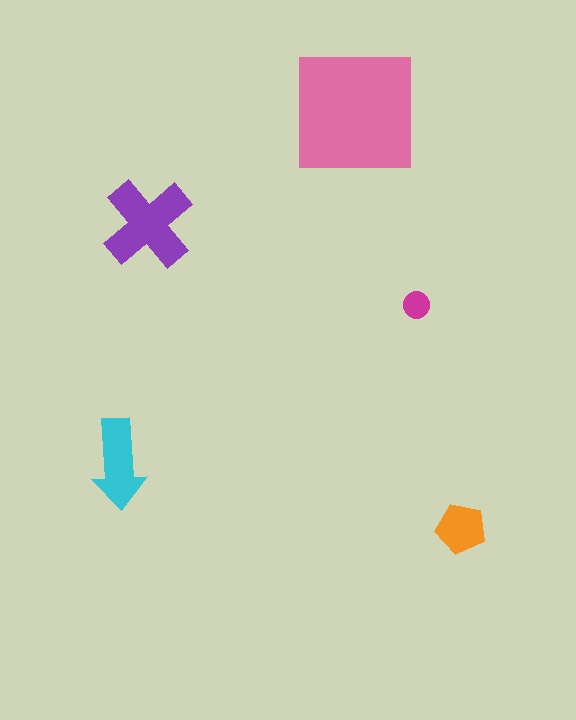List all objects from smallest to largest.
The magenta circle, the orange pentagon, the cyan arrow, the purple cross, the pink square.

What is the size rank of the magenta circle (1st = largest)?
5th.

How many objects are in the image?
There are 5 objects in the image.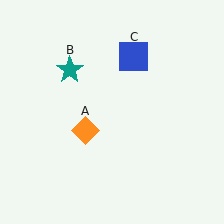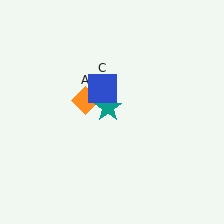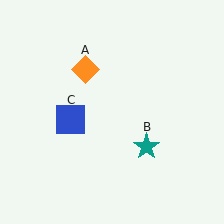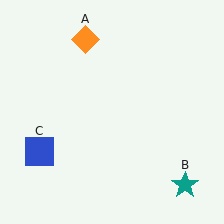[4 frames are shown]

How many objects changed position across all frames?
3 objects changed position: orange diamond (object A), teal star (object B), blue square (object C).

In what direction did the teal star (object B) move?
The teal star (object B) moved down and to the right.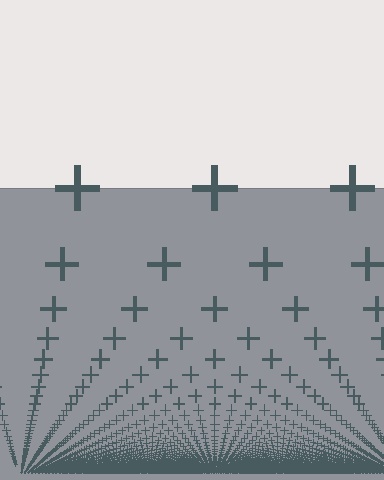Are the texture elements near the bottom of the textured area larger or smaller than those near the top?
Smaller. The gradient is inverted — elements near the bottom are smaller and denser.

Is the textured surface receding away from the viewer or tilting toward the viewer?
The surface appears to tilt toward the viewer. Texture elements get larger and sparser toward the top.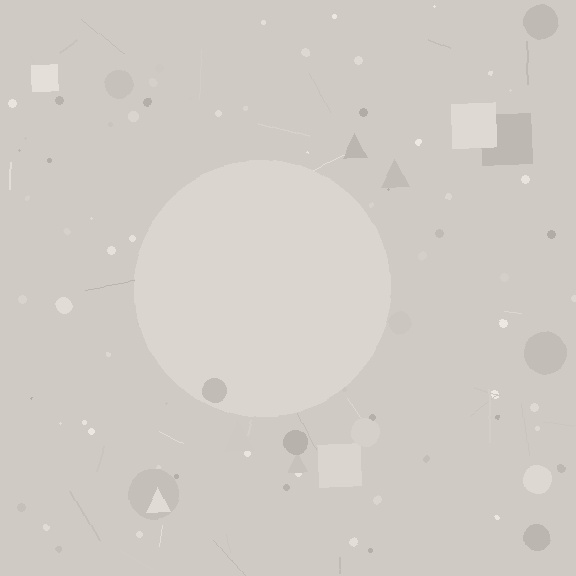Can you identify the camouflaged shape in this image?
The camouflaged shape is a circle.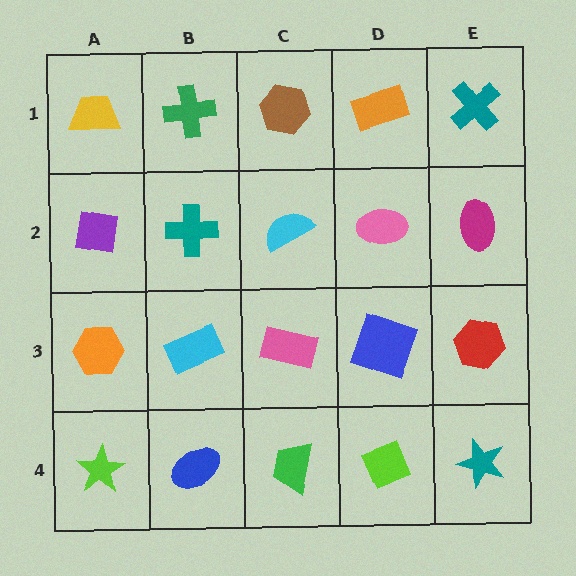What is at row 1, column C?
A brown hexagon.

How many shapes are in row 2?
5 shapes.